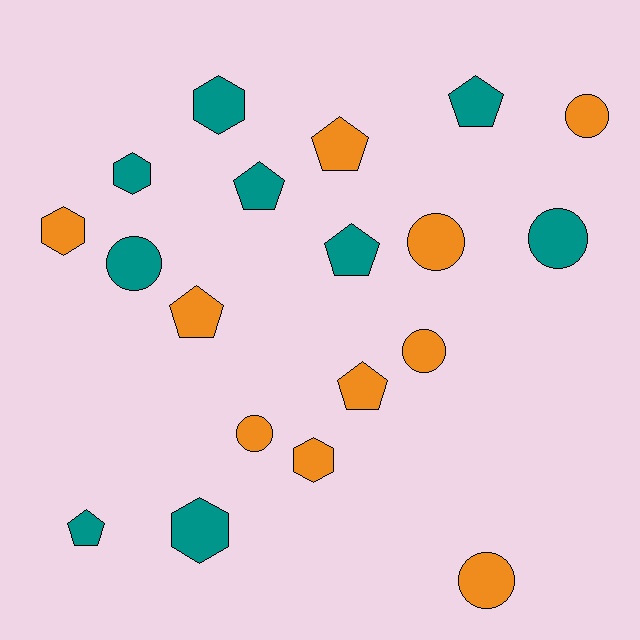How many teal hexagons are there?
There are 3 teal hexagons.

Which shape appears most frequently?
Pentagon, with 7 objects.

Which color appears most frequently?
Orange, with 10 objects.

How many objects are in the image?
There are 19 objects.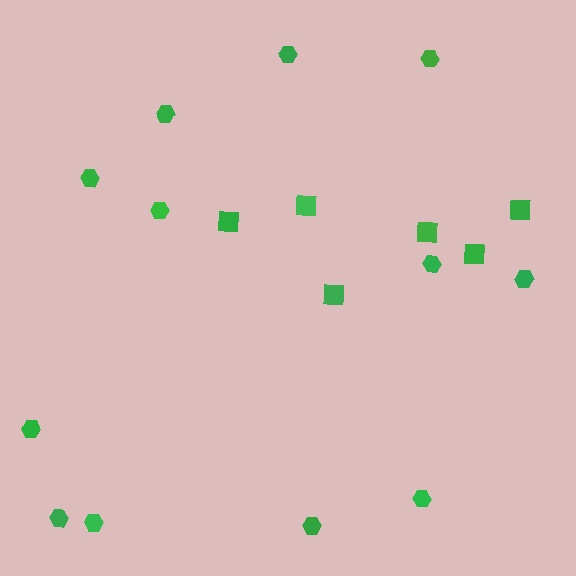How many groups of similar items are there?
There are 2 groups: one group of hexagons (12) and one group of squares (6).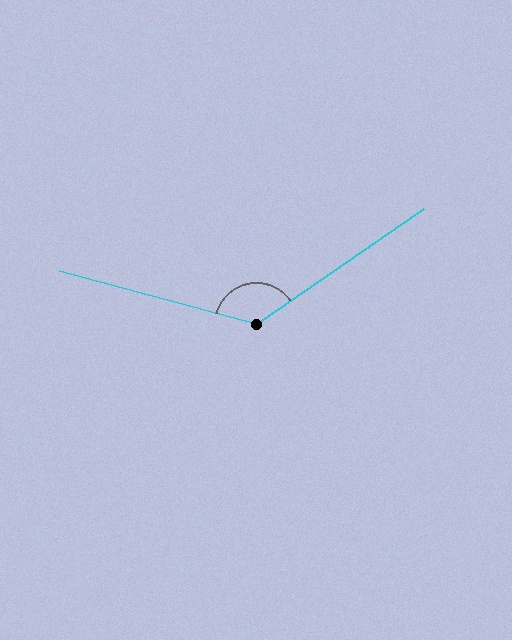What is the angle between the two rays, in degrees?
Approximately 130 degrees.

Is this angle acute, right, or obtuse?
It is obtuse.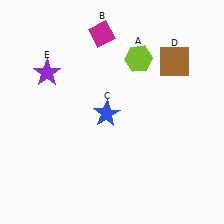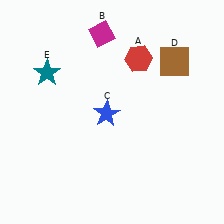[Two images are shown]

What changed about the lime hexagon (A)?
In Image 1, A is lime. In Image 2, it changed to red.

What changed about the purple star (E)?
In Image 1, E is purple. In Image 2, it changed to teal.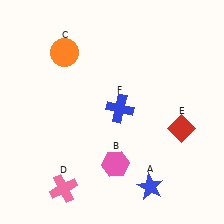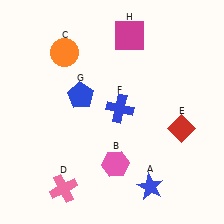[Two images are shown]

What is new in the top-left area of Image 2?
A blue pentagon (G) was added in the top-left area of Image 2.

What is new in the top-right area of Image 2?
A magenta square (H) was added in the top-right area of Image 2.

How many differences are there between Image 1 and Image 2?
There are 2 differences between the two images.